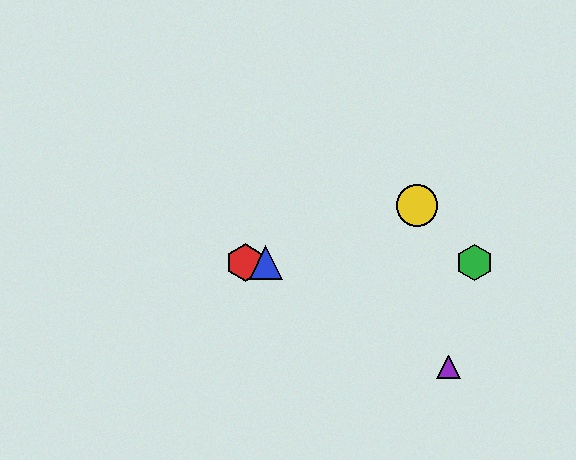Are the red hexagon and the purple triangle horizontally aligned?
No, the red hexagon is at y≈262 and the purple triangle is at y≈367.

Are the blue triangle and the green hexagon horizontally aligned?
Yes, both are at y≈262.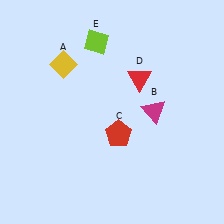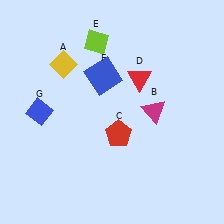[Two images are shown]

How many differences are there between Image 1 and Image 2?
There are 2 differences between the two images.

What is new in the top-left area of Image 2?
A blue diamond (G) was added in the top-left area of Image 2.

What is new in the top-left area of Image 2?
A blue square (F) was added in the top-left area of Image 2.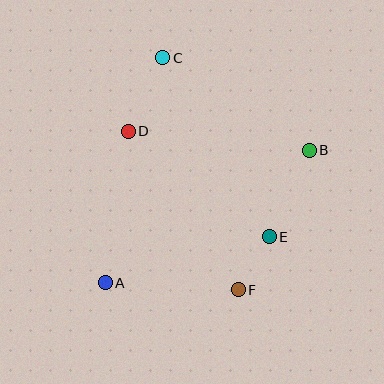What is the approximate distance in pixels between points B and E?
The distance between B and E is approximately 96 pixels.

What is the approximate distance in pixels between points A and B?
The distance between A and B is approximately 244 pixels.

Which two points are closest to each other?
Points E and F are closest to each other.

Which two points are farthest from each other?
Points C and F are farthest from each other.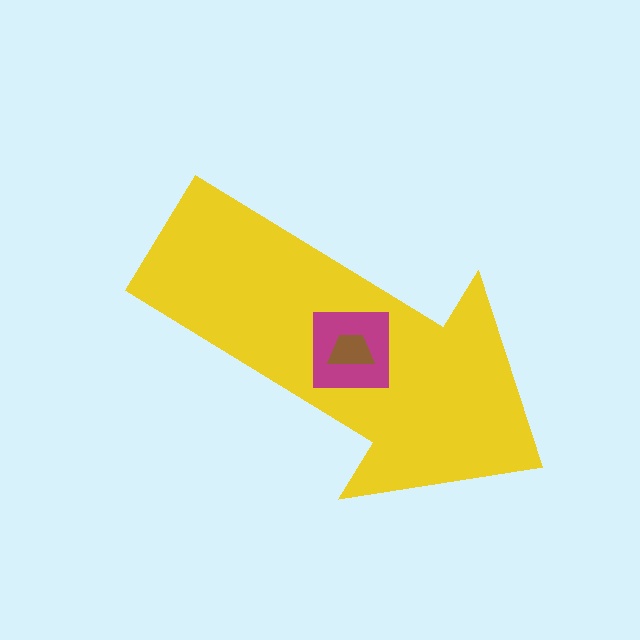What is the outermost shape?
The yellow arrow.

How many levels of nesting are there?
3.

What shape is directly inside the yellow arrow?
The magenta square.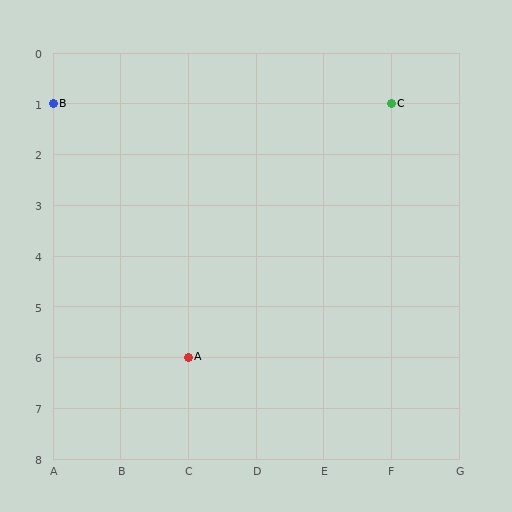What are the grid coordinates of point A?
Point A is at grid coordinates (C, 6).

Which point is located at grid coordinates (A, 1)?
Point B is at (A, 1).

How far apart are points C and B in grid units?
Points C and B are 5 columns apart.